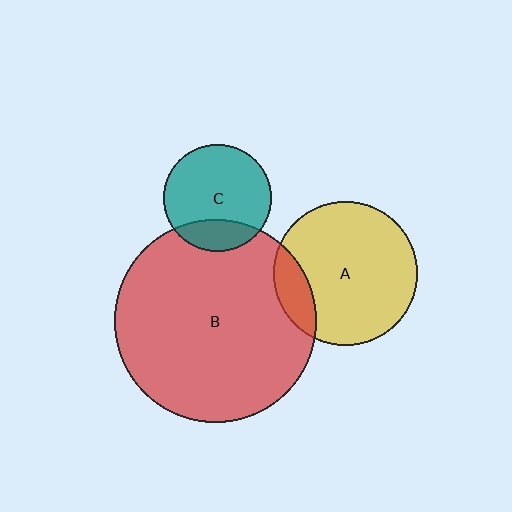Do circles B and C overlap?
Yes.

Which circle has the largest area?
Circle B (red).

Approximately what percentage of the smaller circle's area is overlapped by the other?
Approximately 20%.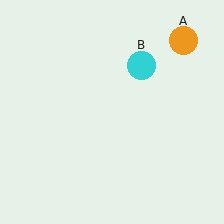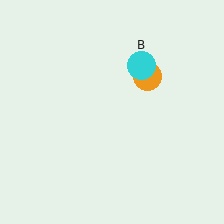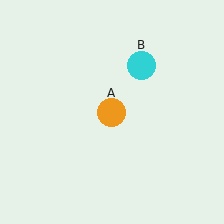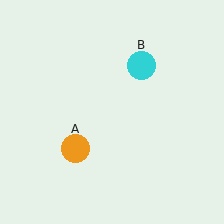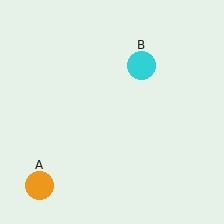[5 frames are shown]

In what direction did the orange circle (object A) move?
The orange circle (object A) moved down and to the left.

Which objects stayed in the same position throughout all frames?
Cyan circle (object B) remained stationary.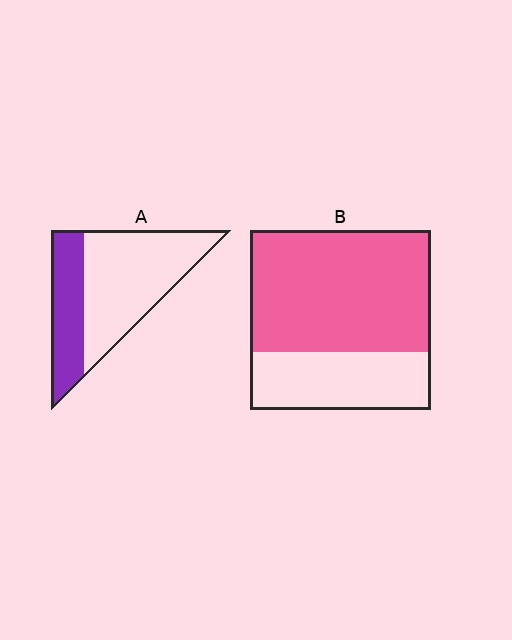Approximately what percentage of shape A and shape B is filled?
A is approximately 35% and B is approximately 70%.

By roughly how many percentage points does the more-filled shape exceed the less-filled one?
By roughly 35 percentage points (B over A).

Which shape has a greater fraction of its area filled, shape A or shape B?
Shape B.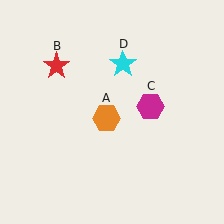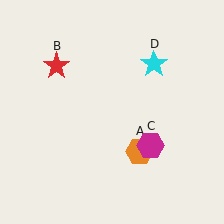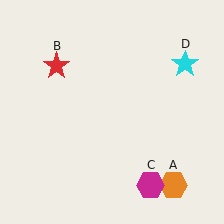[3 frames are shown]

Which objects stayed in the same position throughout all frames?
Red star (object B) remained stationary.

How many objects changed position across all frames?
3 objects changed position: orange hexagon (object A), magenta hexagon (object C), cyan star (object D).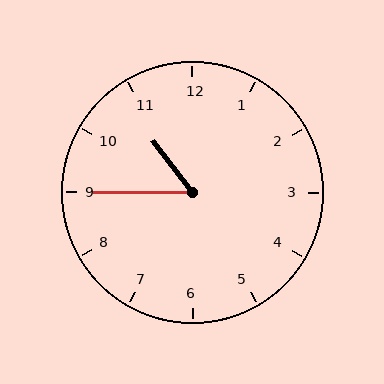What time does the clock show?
10:45.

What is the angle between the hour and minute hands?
Approximately 52 degrees.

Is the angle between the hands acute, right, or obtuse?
It is acute.